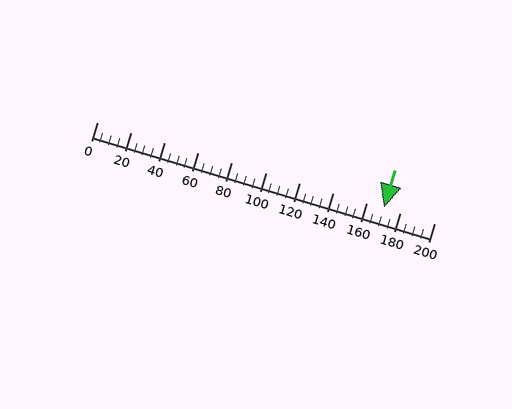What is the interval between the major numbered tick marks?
The major tick marks are spaced 20 units apart.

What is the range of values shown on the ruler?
The ruler shows values from 0 to 200.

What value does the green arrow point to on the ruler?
The green arrow points to approximately 170.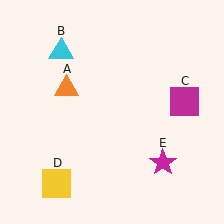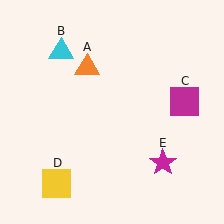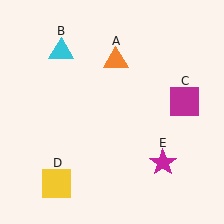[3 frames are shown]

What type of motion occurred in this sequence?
The orange triangle (object A) rotated clockwise around the center of the scene.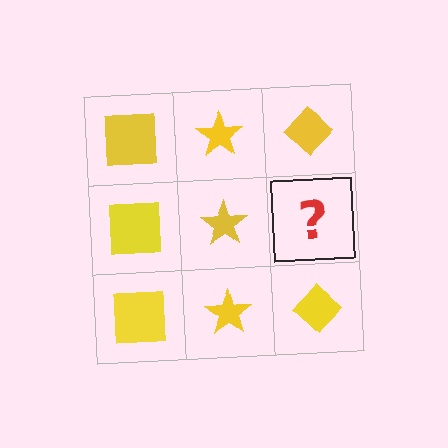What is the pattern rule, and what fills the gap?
The rule is that each column has a consistent shape. The gap should be filled with a yellow diamond.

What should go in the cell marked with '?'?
The missing cell should contain a yellow diamond.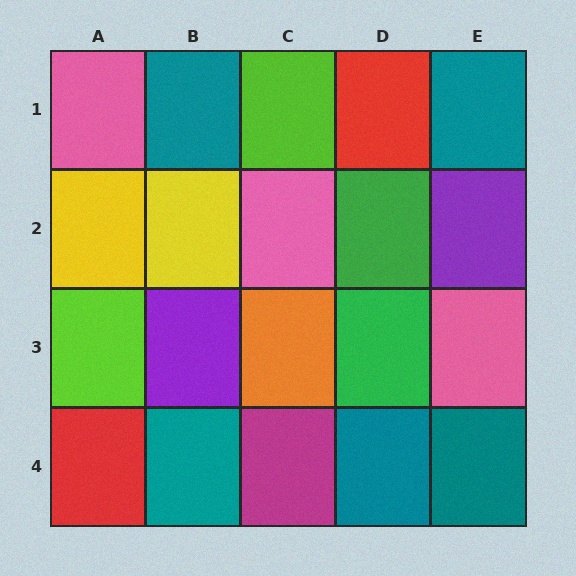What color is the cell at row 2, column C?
Pink.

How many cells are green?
2 cells are green.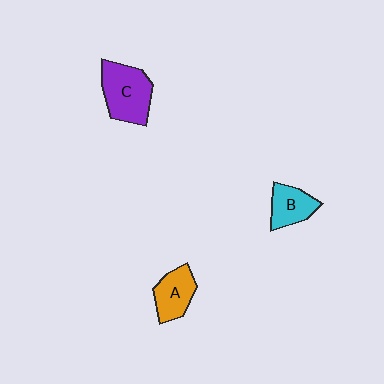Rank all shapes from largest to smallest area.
From largest to smallest: C (purple), A (orange), B (cyan).